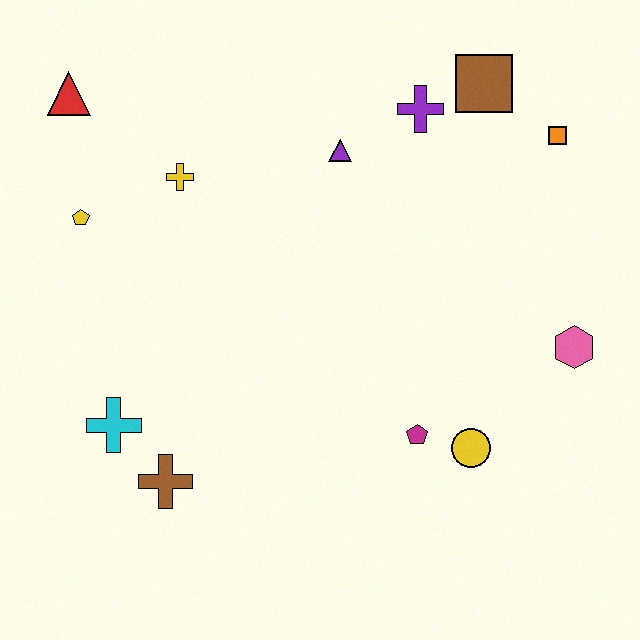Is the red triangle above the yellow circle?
Yes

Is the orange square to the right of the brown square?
Yes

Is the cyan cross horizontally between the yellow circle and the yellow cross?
No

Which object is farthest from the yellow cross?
The pink hexagon is farthest from the yellow cross.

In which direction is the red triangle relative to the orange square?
The red triangle is to the left of the orange square.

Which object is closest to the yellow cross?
The yellow pentagon is closest to the yellow cross.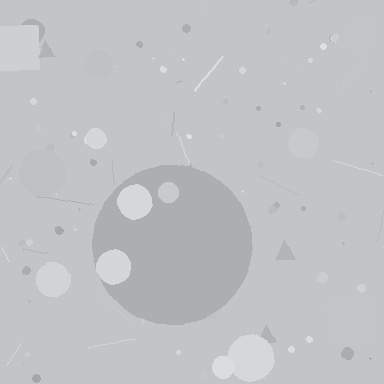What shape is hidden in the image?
A circle is hidden in the image.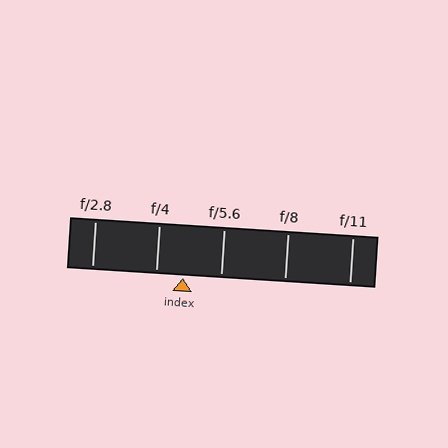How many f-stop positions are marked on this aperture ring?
There are 5 f-stop positions marked.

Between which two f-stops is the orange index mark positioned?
The index mark is between f/4 and f/5.6.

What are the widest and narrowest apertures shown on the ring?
The widest aperture shown is f/2.8 and the narrowest is f/11.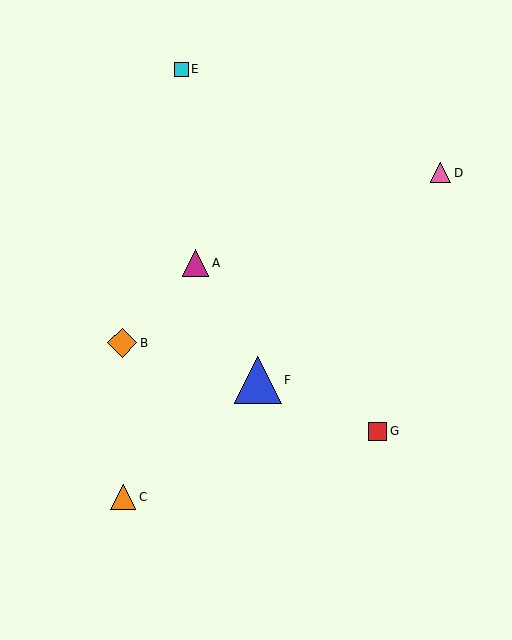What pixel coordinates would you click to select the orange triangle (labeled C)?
Click at (123, 497) to select the orange triangle C.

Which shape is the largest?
The blue triangle (labeled F) is the largest.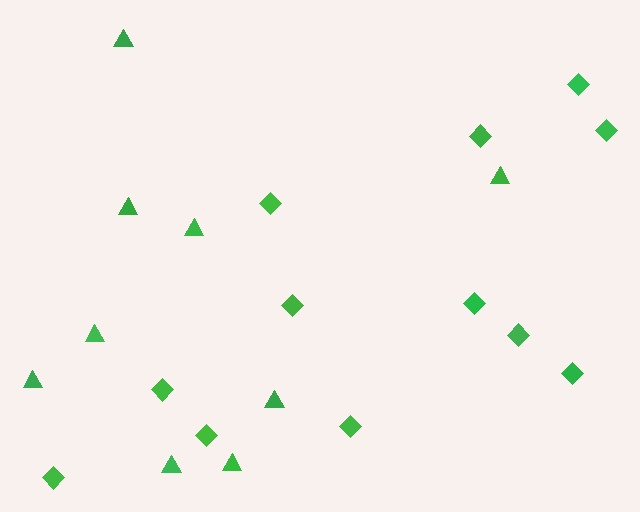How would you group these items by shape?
There are 2 groups: one group of diamonds (12) and one group of triangles (9).